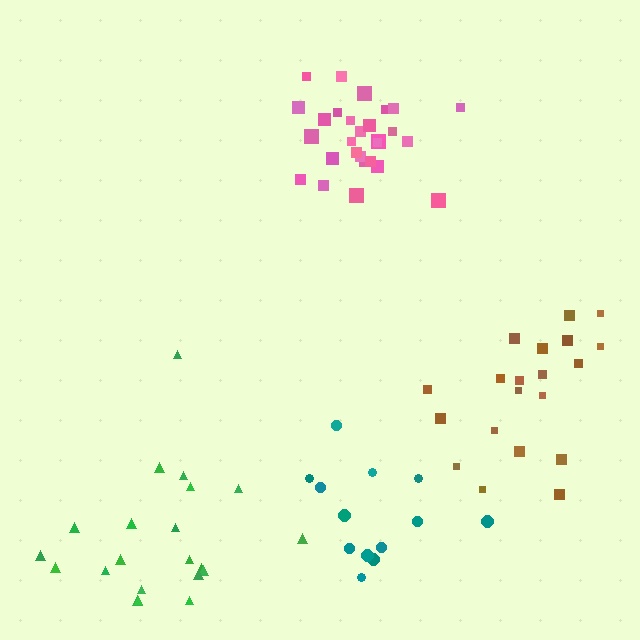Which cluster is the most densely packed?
Pink.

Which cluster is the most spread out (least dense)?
Teal.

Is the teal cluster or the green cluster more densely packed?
Green.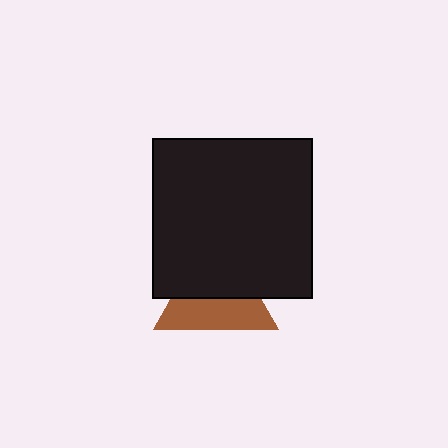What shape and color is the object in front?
The object in front is a black square.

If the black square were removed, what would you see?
You would see the complete brown triangle.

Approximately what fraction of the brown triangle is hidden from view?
Roughly 53% of the brown triangle is hidden behind the black square.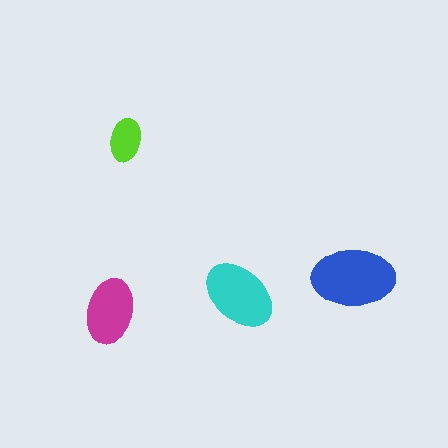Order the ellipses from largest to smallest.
the blue one, the cyan one, the magenta one, the lime one.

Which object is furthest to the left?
The magenta ellipse is leftmost.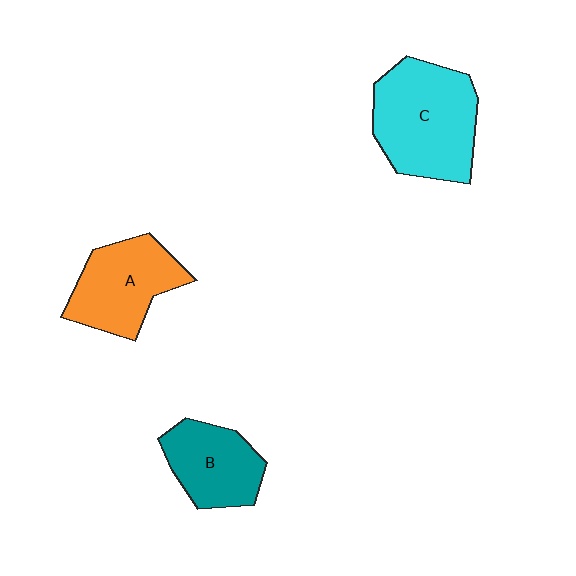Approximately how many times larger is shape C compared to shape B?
Approximately 1.6 times.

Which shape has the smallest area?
Shape B (teal).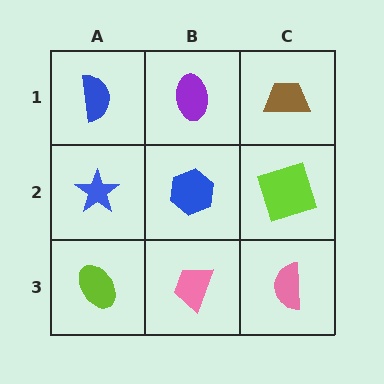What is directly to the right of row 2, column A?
A blue hexagon.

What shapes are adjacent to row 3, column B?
A blue hexagon (row 2, column B), a lime ellipse (row 3, column A), a pink semicircle (row 3, column C).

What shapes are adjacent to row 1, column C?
A lime square (row 2, column C), a purple ellipse (row 1, column B).